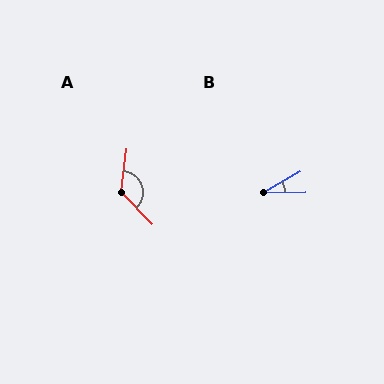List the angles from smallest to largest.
B (29°), A (129°).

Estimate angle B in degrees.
Approximately 29 degrees.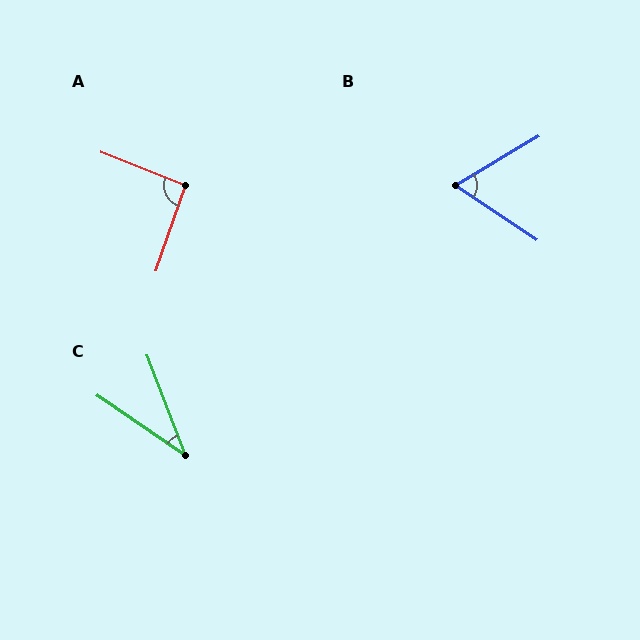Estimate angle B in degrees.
Approximately 65 degrees.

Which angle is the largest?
A, at approximately 93 degrees.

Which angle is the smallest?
C, at approximately 34 degrees.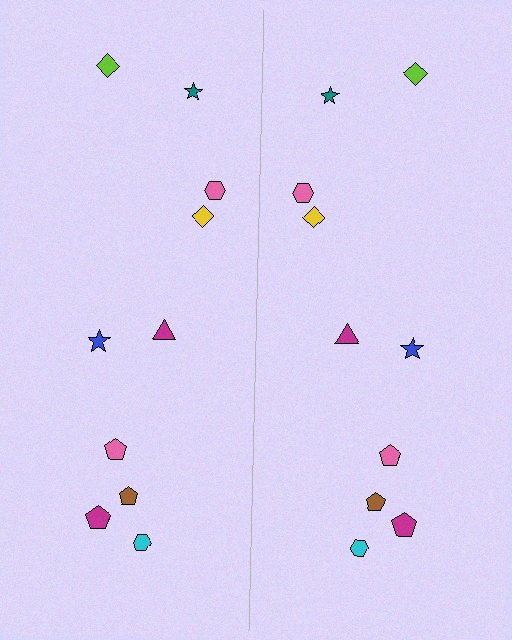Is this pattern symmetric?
Yes, this pattern has bilateral (reflection) symmetry.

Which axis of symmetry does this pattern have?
The pattern has a vertical axis of symmetry running through the center of the image.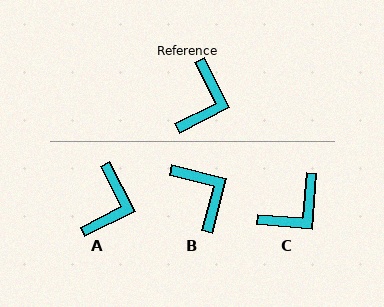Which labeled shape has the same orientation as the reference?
A.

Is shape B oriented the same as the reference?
No, it is off by about 49 degrees.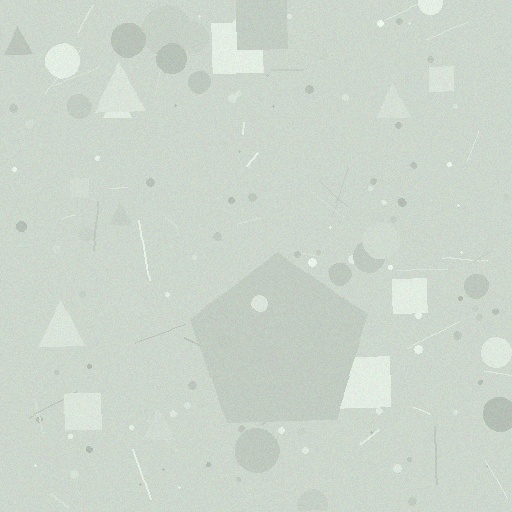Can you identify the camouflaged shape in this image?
The camouflaged shape is a pentagon.